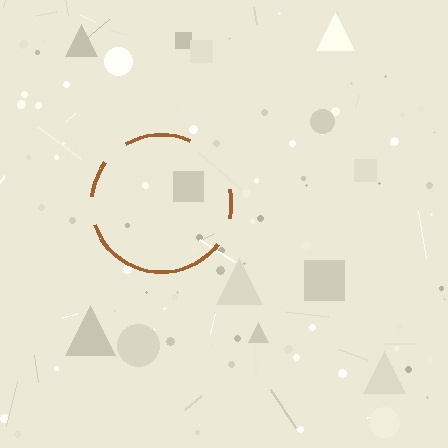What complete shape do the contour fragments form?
The contour fragments form a circle.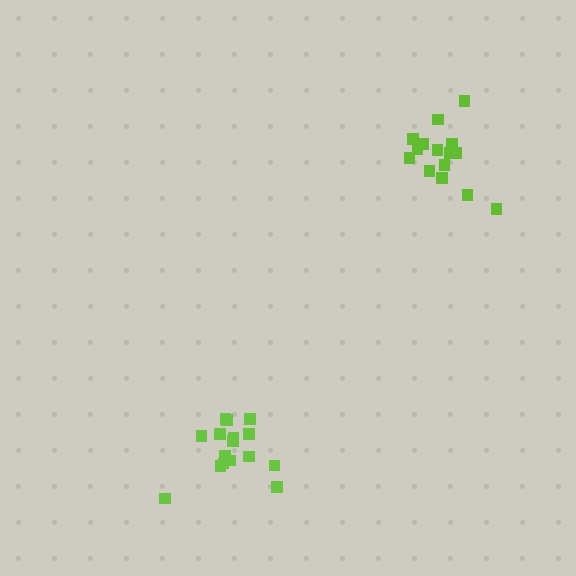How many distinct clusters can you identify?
There are 2 distinct clusters.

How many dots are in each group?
Group 1: 15 dots, Group 2: 16 dots (31 total).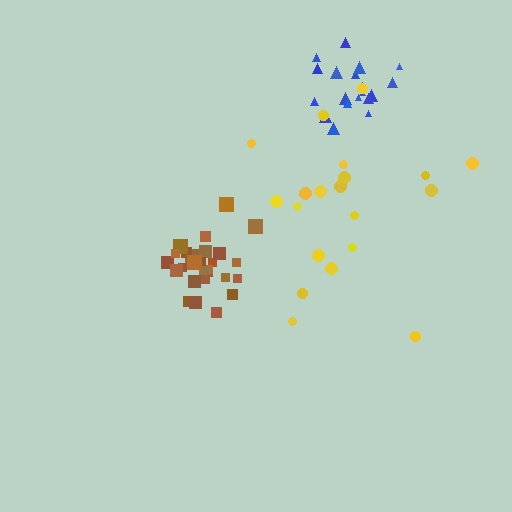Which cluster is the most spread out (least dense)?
Yellow.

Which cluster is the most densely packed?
Brown.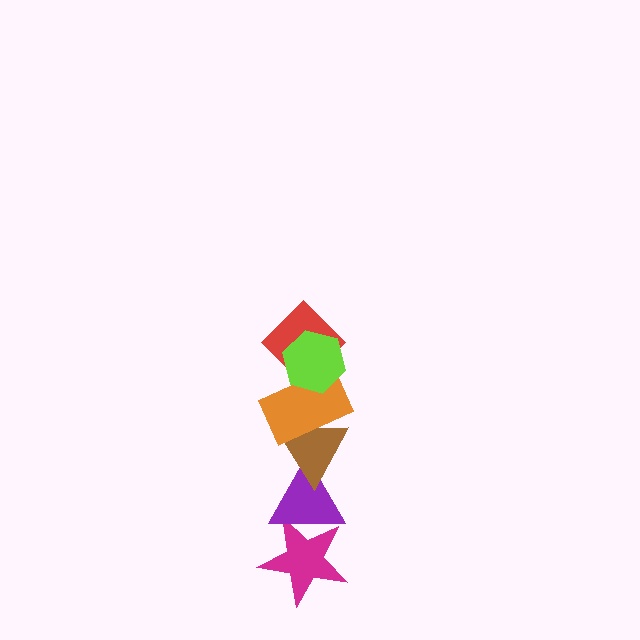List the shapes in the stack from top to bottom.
From top to bottom: the lime hexagon, the red diamond, the orange rectangle, the brown triangle, the purple triangle, the magenta star.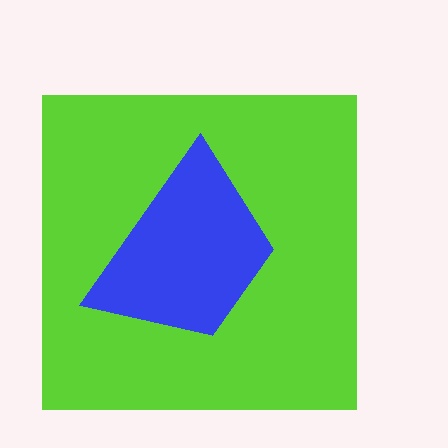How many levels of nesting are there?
2.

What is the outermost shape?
The lime square.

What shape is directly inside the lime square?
The blue trapezoid.